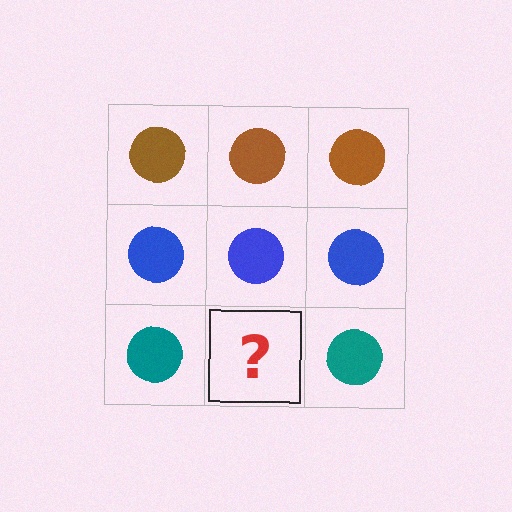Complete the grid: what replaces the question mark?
The question mark should be replaced with a teal circle.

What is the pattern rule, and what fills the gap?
The rule is that each row has a consistent color. The gap should be filled with a teal circle.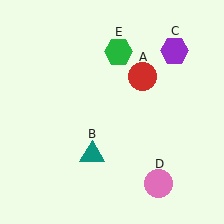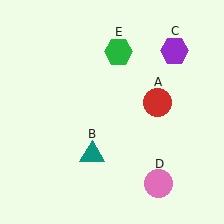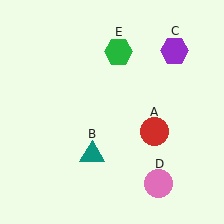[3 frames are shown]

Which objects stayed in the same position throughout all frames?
Teal triangle (object B) and purple hexagon (object C) and pink circle (object D) and green hexagon (object E) remained stationary.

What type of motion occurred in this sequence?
The red circle (object A) rotated clockwise around the center of the scene.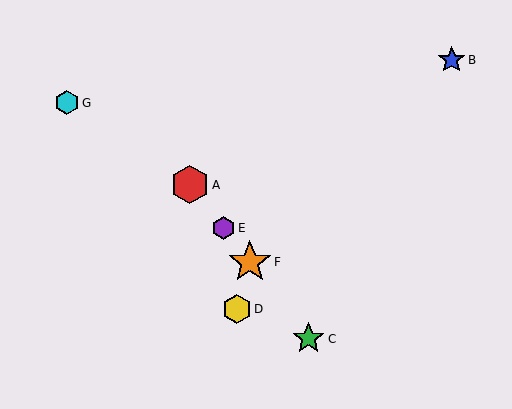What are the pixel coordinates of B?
Object B is at (452, 60).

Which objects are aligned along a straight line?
Objects A, C, E, F are aligned along a straight line.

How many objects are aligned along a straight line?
4 objects (A, C, E, F) are aligned along a straight line.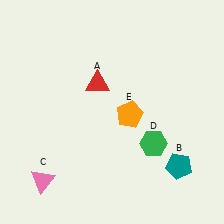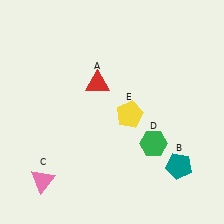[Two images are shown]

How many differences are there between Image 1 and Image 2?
There is 1 difference between the two images.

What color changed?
The pentagon (E) changed from orange in Image 1 to yellow in Image 2.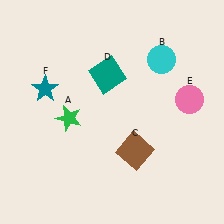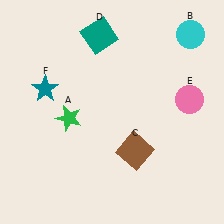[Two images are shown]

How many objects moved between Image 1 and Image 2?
2 objects moved between the two images.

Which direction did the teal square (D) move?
The teal square (D) moved up.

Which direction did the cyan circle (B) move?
The cyan circle (B) moved right.